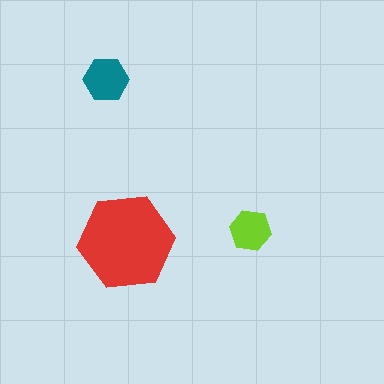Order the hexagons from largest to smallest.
the red one, the teal one, the lime one.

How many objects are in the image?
There are 3 objects in the image.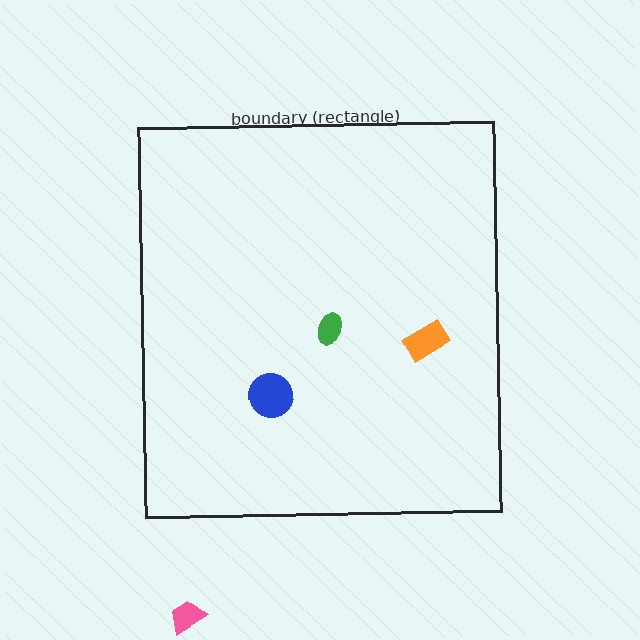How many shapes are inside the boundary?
3 inside, 1 outside.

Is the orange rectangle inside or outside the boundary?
Inside.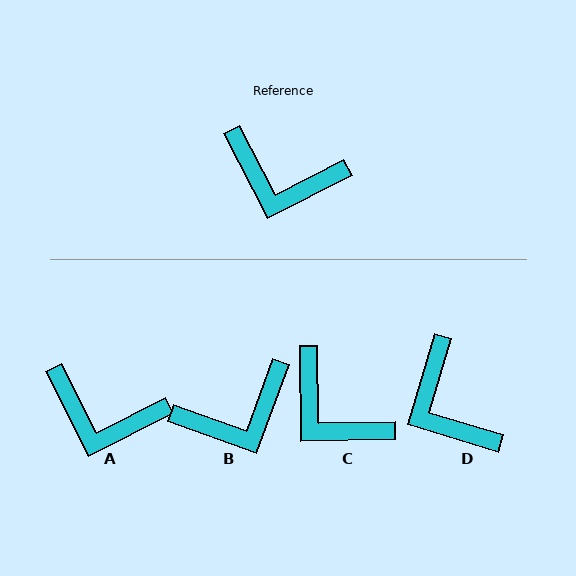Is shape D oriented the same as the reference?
No, it is off by about 44 degrees.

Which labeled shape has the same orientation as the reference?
A.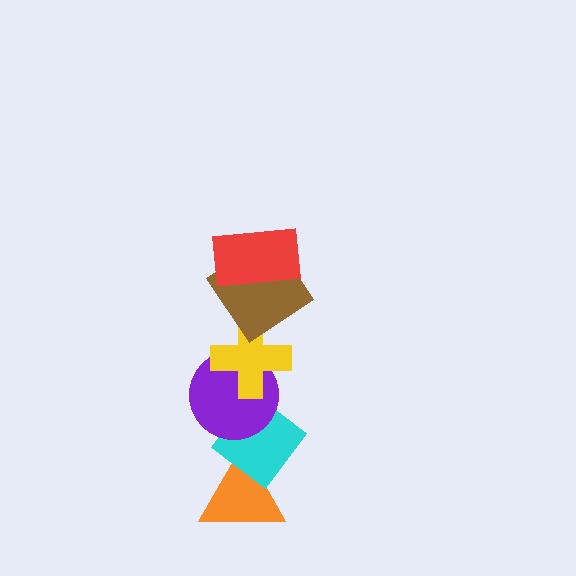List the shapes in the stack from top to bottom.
From top to bottom: the red rectangle, the brown diamond, the yellow cross, the purple circle, the cyan diamond, the orange triangle.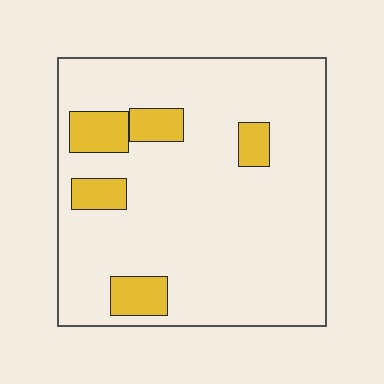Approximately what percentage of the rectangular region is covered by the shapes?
Approximately 15%.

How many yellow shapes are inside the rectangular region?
5.